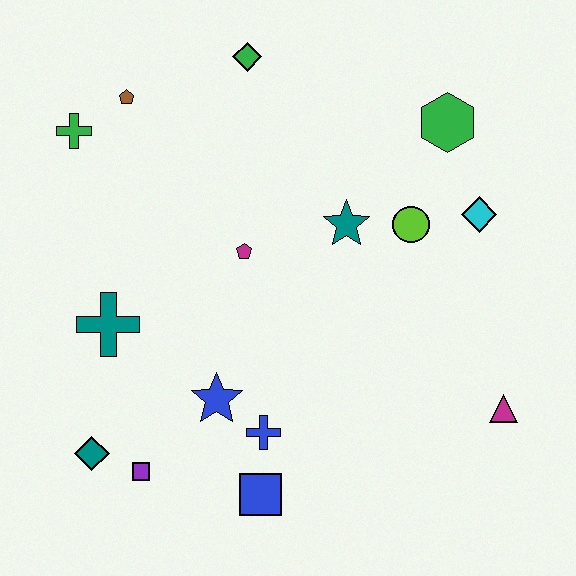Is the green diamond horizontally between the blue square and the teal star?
No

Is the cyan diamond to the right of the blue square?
Yes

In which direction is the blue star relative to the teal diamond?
The blue star is to the right of the teal diamond.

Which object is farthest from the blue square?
The green diamond is farthest from the blue square.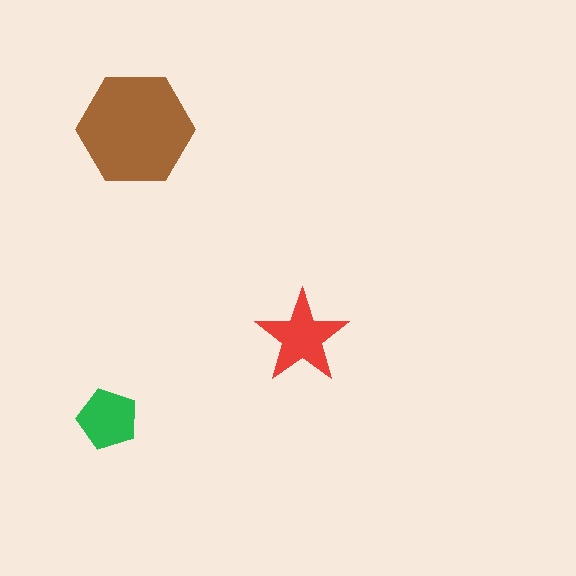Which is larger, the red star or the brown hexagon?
The brown hexagon.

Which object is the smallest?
The green pentagon.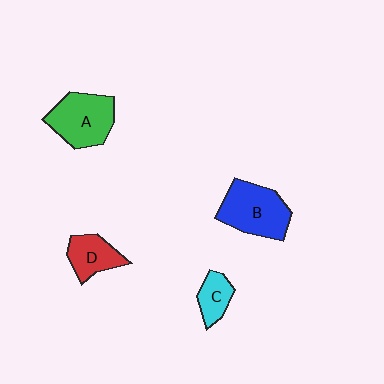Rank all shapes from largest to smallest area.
From largest to smallest: B (blue), A (green), D (red), C (cyan).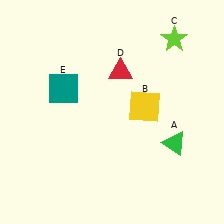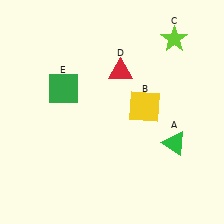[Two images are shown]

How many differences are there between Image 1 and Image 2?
There is 1 difference between the two images.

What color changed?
The square (E) changed from teal in Image 1 to green in Image 2.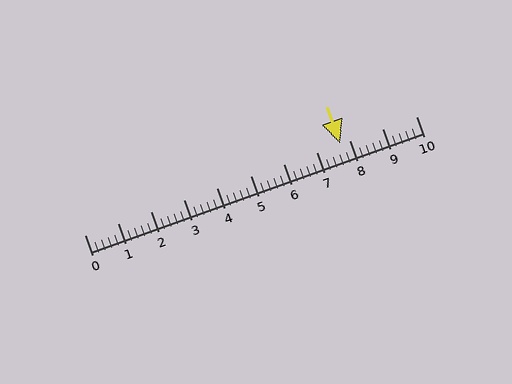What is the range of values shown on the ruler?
The ruler shows values from 0 to 10.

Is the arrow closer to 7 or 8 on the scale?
The arrow is closer to 8.